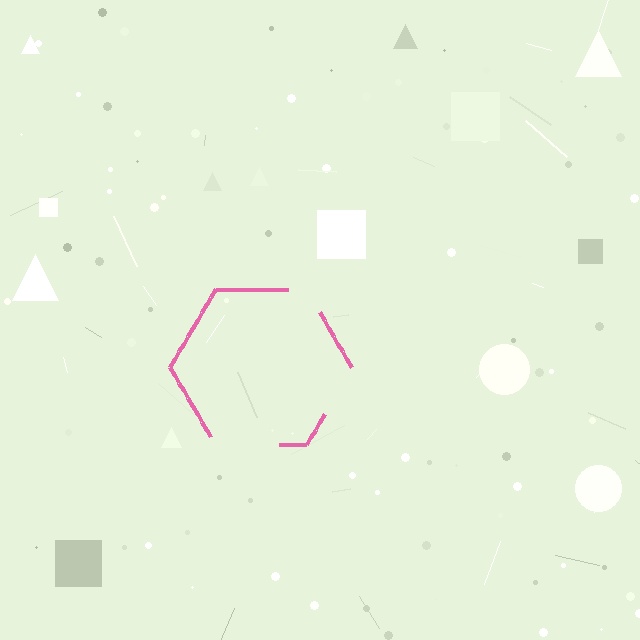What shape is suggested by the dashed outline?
The dashed outline suggests a hexagon.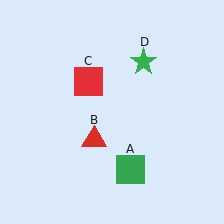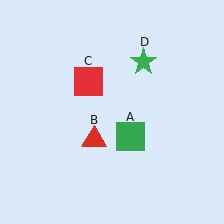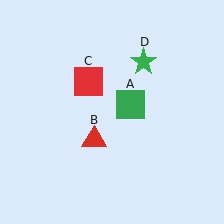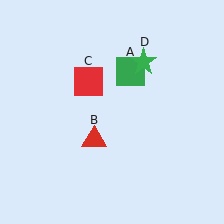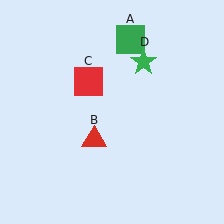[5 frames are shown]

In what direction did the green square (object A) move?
The green square (object A) moved up.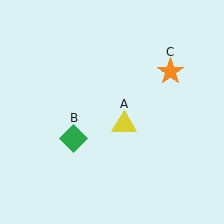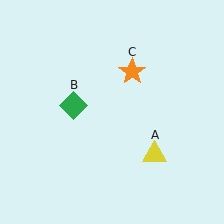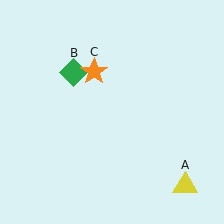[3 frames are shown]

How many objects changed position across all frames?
3 objects changed position: yellow triangle (object A), green diamond (object B), orange star (object C).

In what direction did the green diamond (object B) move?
The green diamond (object B) moved up.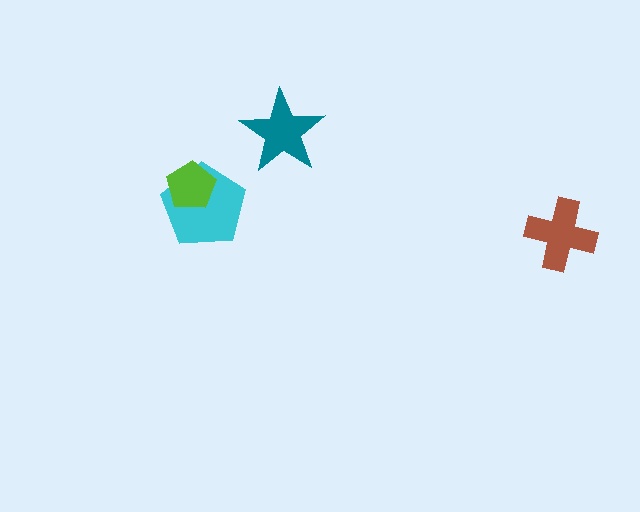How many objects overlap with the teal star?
0 objects overlap with the teal star.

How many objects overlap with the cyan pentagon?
1 object overlaps with the cyan pentagon.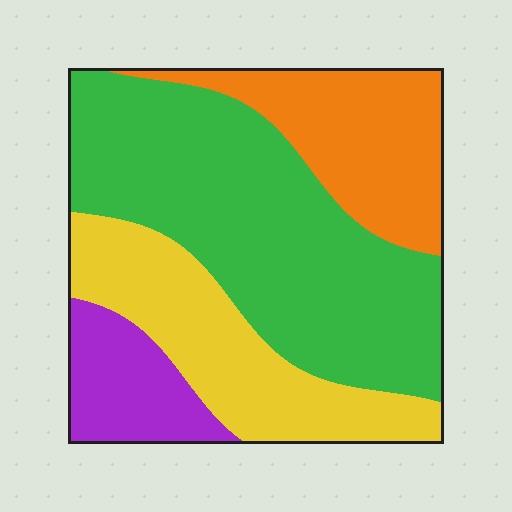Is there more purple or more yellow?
Yellow.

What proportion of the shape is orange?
Orange covers 20% of the shape.